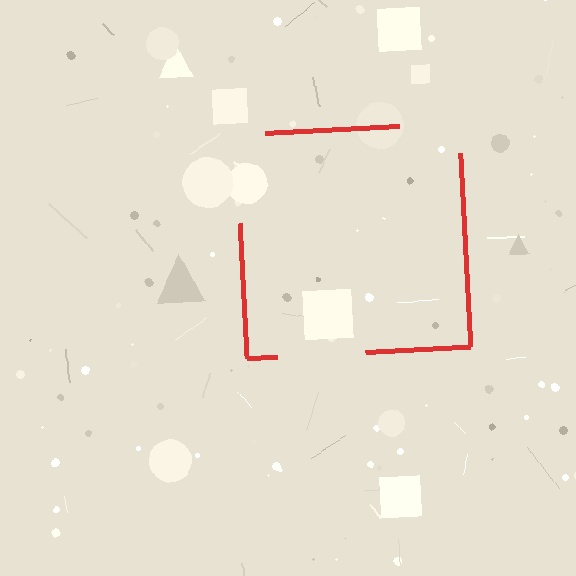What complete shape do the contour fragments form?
The contour fragments form a square.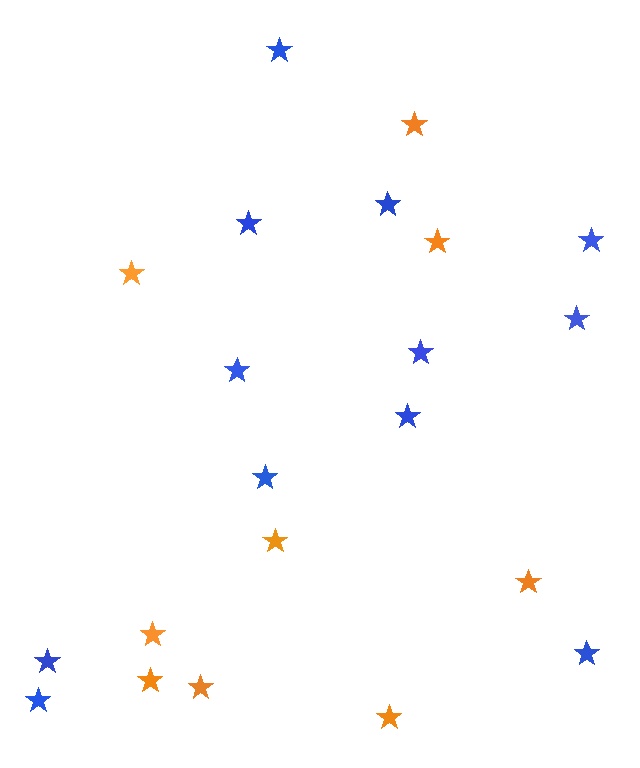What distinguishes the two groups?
There are 2 groups: one group of orange stars (9) and one group of blue stars (12).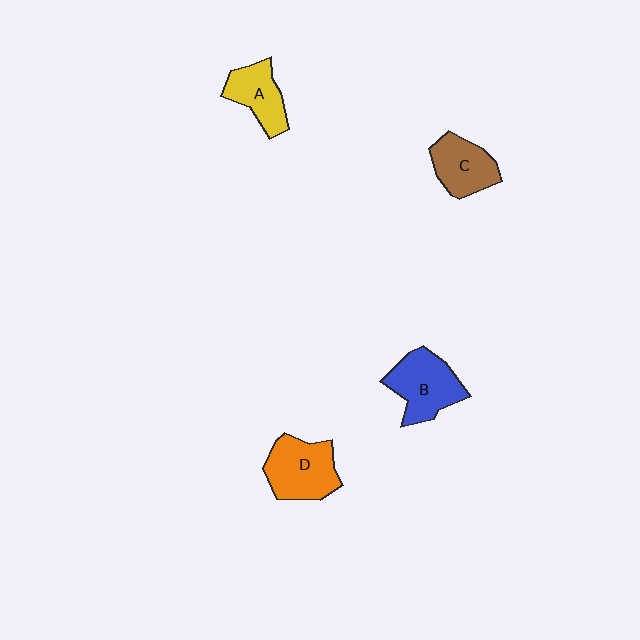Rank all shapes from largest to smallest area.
From largest to smallest: D (orange), B (blue), C (brown), A (yellow).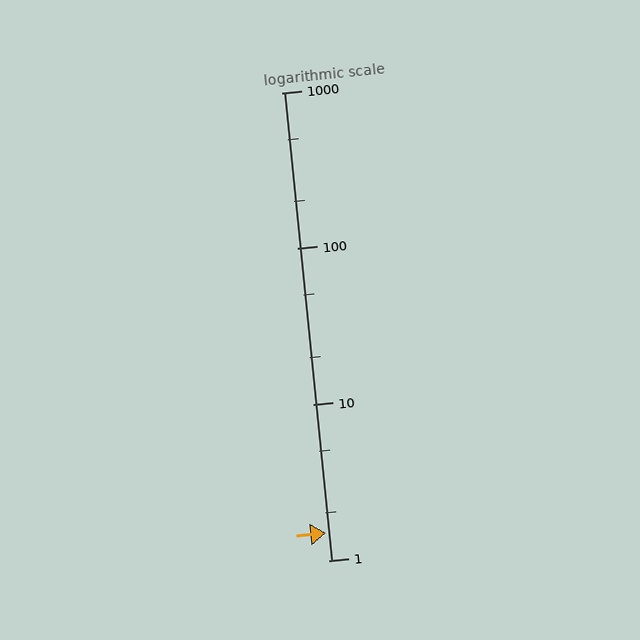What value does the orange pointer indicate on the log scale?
The pointer indicates approximately 1.5.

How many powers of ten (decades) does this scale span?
The scale spans 3 decades, from 1 to 1000.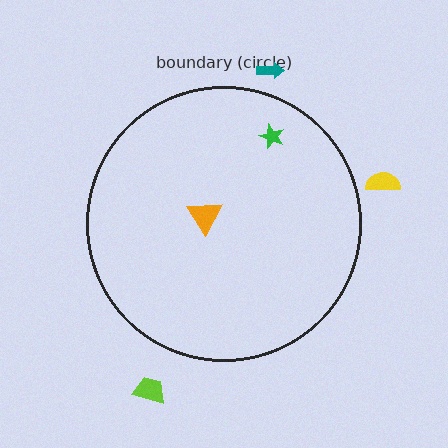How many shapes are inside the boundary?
2 inside, 3 outside.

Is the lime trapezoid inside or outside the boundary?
Outside.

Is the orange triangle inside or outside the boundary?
Inside.